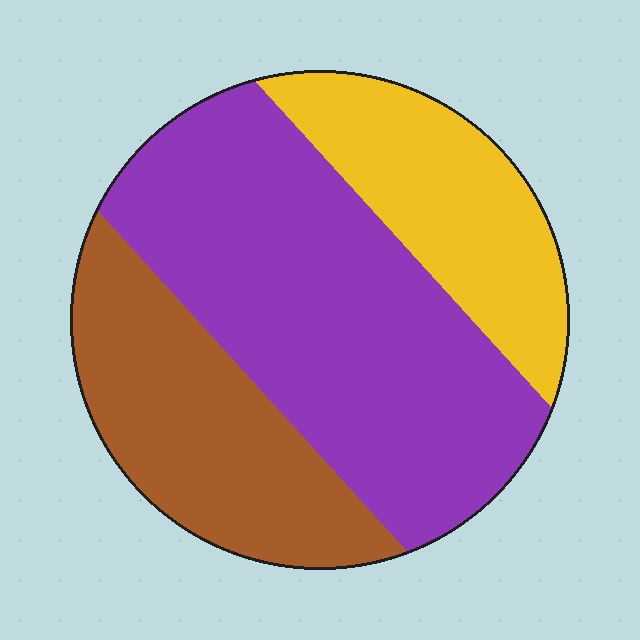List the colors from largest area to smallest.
From largest to smallest: purple, brown, yellow.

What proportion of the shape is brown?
Brown covers around 25% of the shape.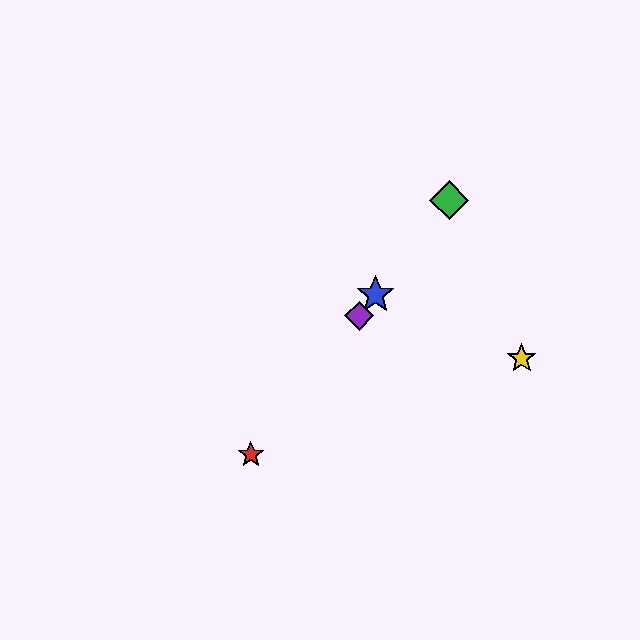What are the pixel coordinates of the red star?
The red star is at (251, 455).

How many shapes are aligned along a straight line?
4 shapes (the red star, the blue star, the green diamond, the purple diamond) are aligned along a straight line.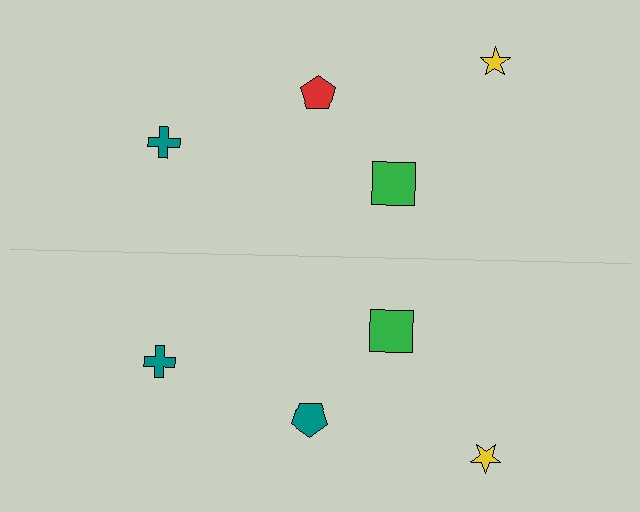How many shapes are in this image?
There are 8 shapes in this image.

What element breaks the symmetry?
The teal pentagon on the bottom side breaks the symmetry — its mirror counterpart is red.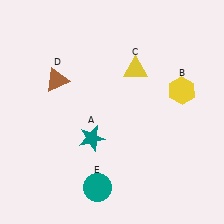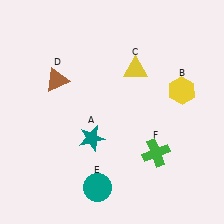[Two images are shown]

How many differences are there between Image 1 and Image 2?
There is 1 difference between the two images.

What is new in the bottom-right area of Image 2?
A green cross (F) was added in the bottom-right area of Image 2.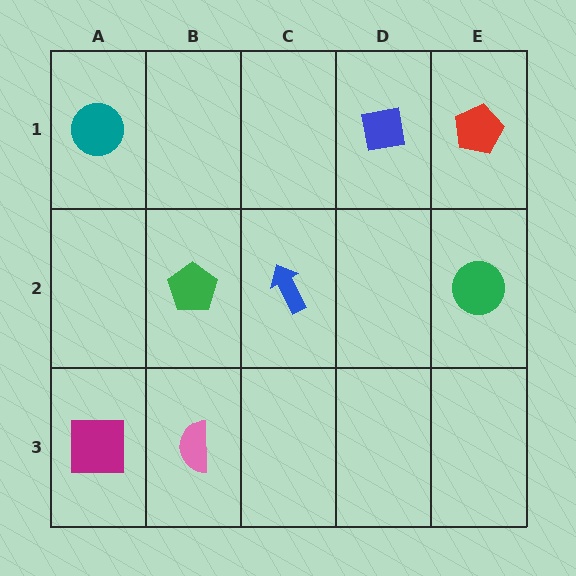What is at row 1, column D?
A blue square.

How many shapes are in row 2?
3 shapes.